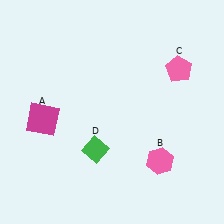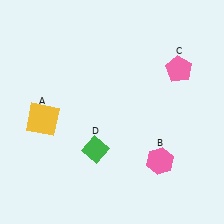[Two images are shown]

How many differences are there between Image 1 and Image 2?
There is 1 difference between the two images.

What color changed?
The square (A) changed from magenta in Image 1 to yellow in Image 2.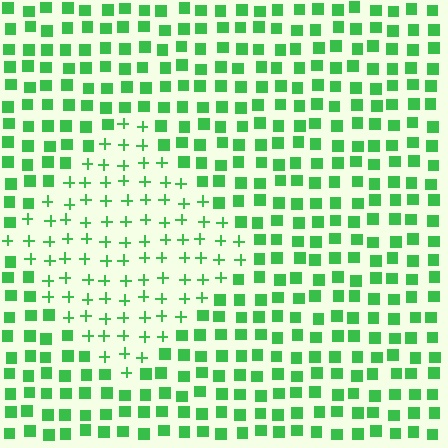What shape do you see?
I see a diamond.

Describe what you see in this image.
The image is filled with small green elements arranged in a uniform grid. A diamond-shaped region contains plus signs, while the surrounding area contains squares. The boundary is defined purely by the change in element shape.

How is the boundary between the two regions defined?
The boundary is defined by a change in element shape: plus signs inside vs. squares outside. All elements share the same color and spacing.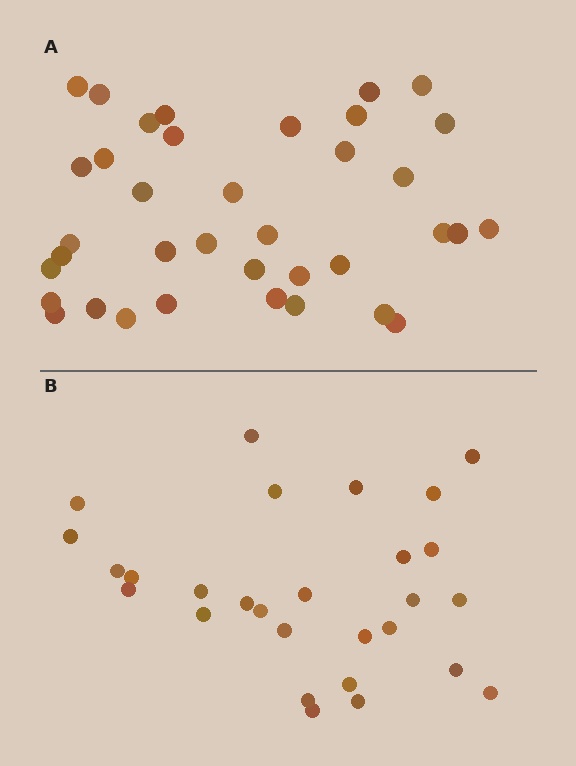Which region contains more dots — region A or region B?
Region A (the top region) has more dots.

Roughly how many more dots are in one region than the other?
Region A has roughly 8 or so more dots than region B.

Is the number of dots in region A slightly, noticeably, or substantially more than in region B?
Region A has noticeably more, but not dramatically so. The ratio is roughly 1.3 to 1.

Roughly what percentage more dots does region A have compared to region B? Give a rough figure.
About 30% more.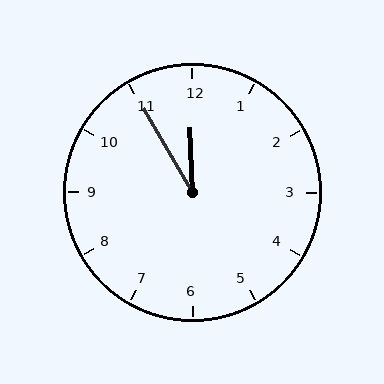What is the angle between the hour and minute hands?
Approximately 28 degrees.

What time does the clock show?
11:55.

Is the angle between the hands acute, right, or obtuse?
It is acute.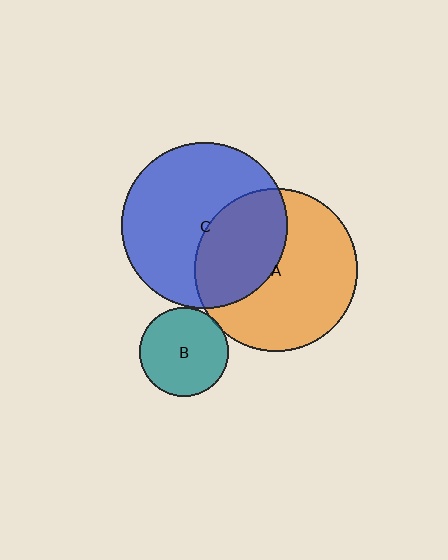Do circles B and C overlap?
Yes.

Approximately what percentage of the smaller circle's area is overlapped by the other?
Approximately 5%.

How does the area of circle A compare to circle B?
Approximately 3.3 times.